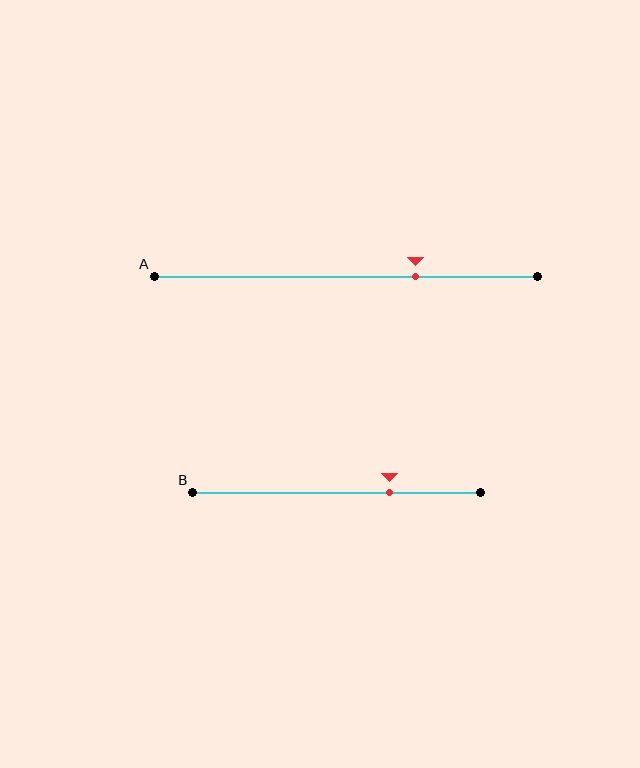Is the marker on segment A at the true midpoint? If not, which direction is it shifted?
No, the marker on segment A is shifted to the right by about 18% of the segment length.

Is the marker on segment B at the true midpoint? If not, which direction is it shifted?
No, the marker on segment B is shifted to the right by about 18% of the segment length.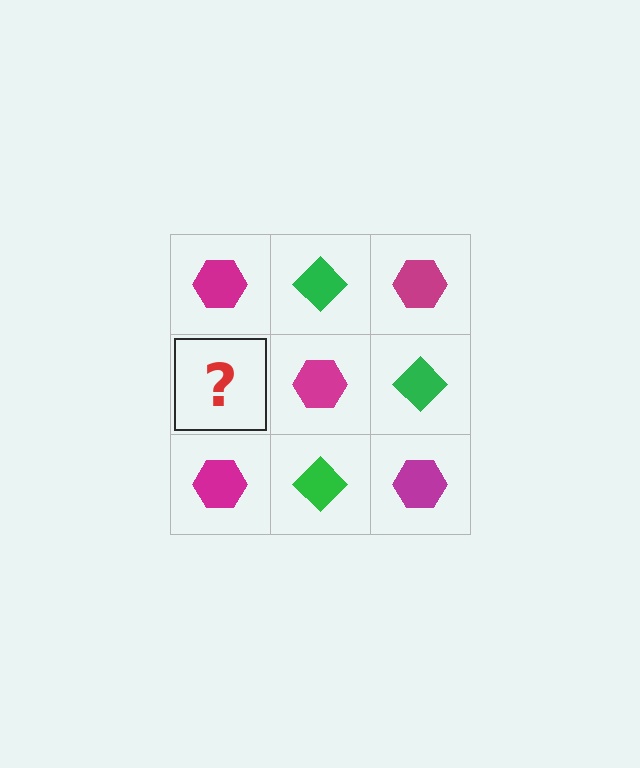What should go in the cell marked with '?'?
The missing cell should contain a green diamond.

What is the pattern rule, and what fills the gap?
The rule is that it alternates magenta hexagon and green diamond in a checkerboard pattern. The gap should be filled with a green diamond.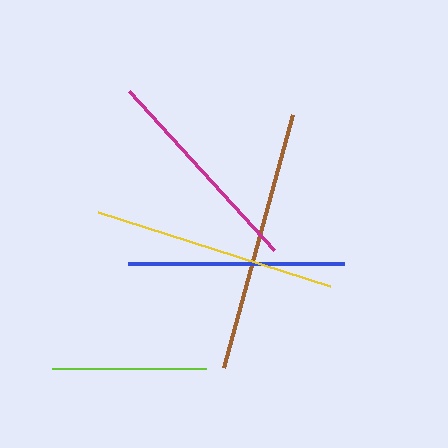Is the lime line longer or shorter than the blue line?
The blue line is longer than the lime line.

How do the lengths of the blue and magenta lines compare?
The blue and magenta lines are approximately the same length.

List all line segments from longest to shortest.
From longest to shortest: brown, yellow, blue, magenta, lime.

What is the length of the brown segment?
The brown segment is approximately 263 pixels long.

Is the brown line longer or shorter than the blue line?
The brown line is longer than the blue line.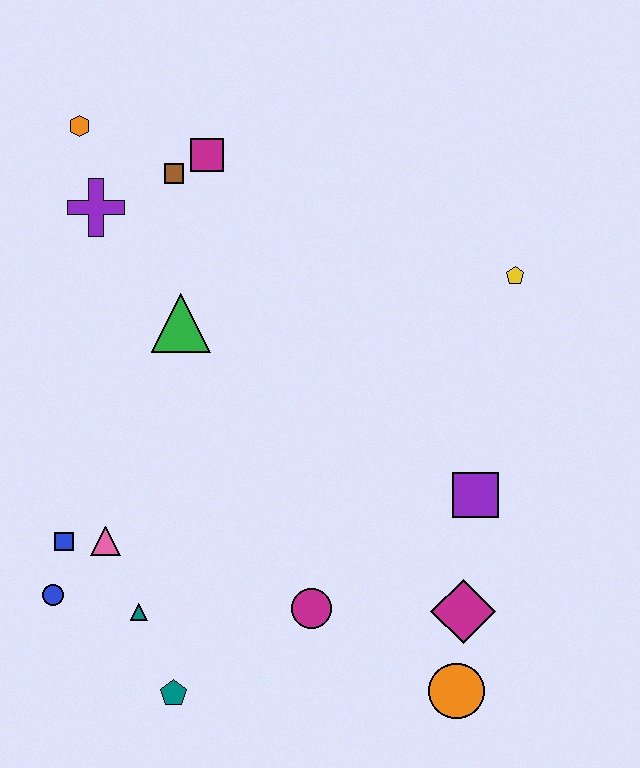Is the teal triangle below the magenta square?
Yes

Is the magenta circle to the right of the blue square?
Yes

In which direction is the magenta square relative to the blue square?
The magenta square is above the blue square.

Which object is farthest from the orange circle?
The orange hexagon is farthest from the orange circle.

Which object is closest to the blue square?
The pink triangle is closest to the blue square.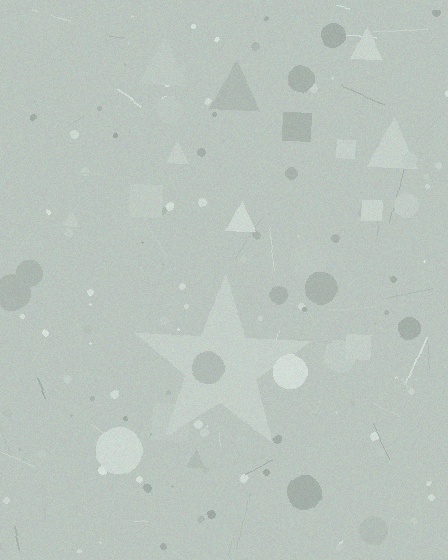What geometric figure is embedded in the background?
A star is embedded in the background.